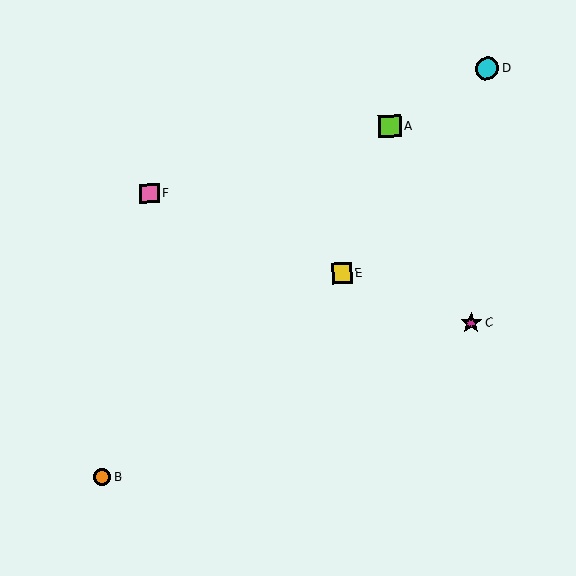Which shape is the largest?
The cyan circle (labeled D) is the largest.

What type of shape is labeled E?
Shape E is a yellow square.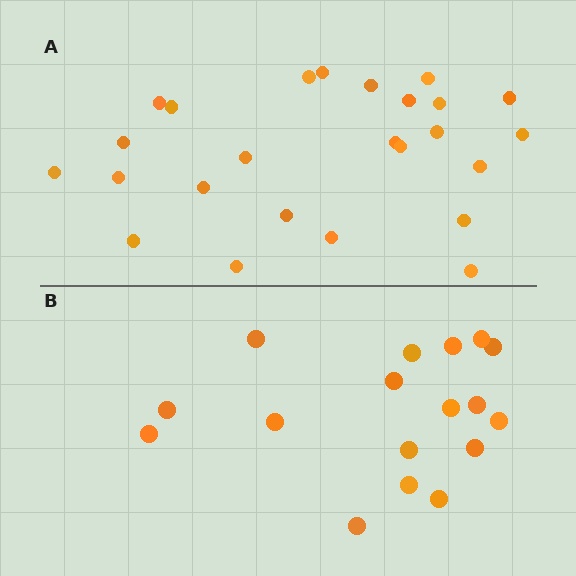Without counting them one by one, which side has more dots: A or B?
Region A (the top region) has more dots.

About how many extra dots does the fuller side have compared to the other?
Region A has roughly 8 or so more dots than region B.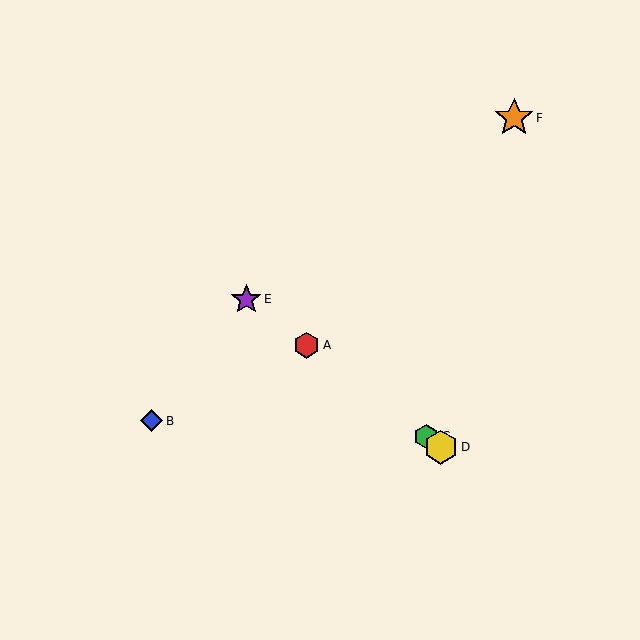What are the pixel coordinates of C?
Object C is at (426, 436).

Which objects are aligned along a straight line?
Objects A, C, D, E are aligned along a straight line.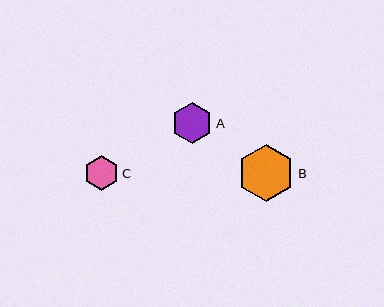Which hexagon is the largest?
Hexagon B is the largest with a size of approximately 57 pixels.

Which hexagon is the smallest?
Hexagon C is the smallest with a size of approximately 35 pixels.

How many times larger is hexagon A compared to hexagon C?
Hexagon A is approximately 1.1 times the size of hexagon C.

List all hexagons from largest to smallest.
From largest to smallest: B, A, C.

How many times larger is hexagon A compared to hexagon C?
Hexagon A is approximately 1.1 times the size of hexagon C.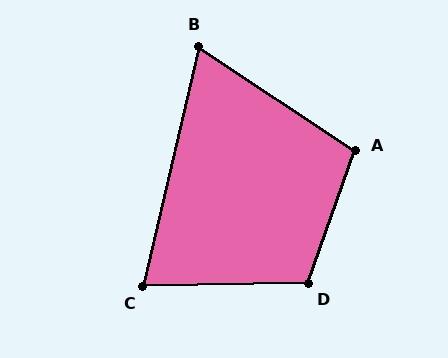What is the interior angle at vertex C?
Approximately 76 degrees (acute).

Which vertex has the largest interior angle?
D, at approximately 110 degrees.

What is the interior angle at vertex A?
Approximately 104 degrees (obtuse).